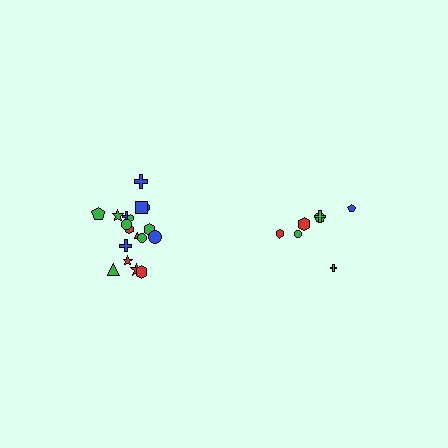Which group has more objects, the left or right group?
The left group.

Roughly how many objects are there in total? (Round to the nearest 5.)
Roughly 25 objects in total.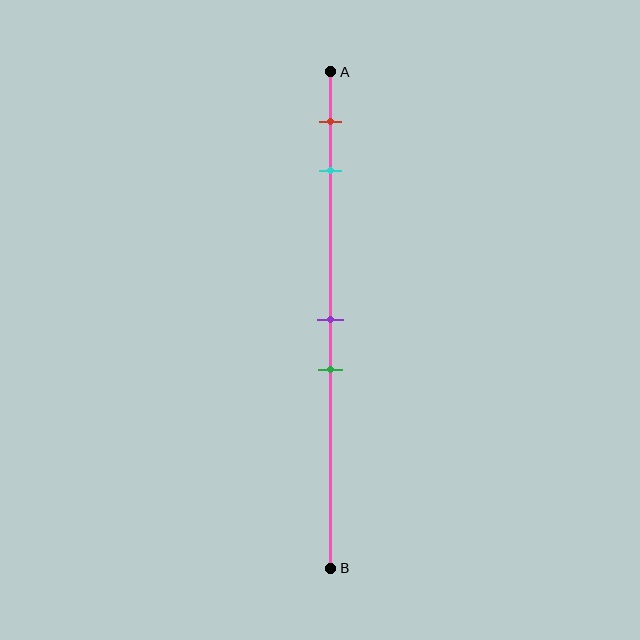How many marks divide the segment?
There are 4 marks dividing the segment.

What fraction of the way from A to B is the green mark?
The green mark is approximately 60% (0.6) of the way from A to B.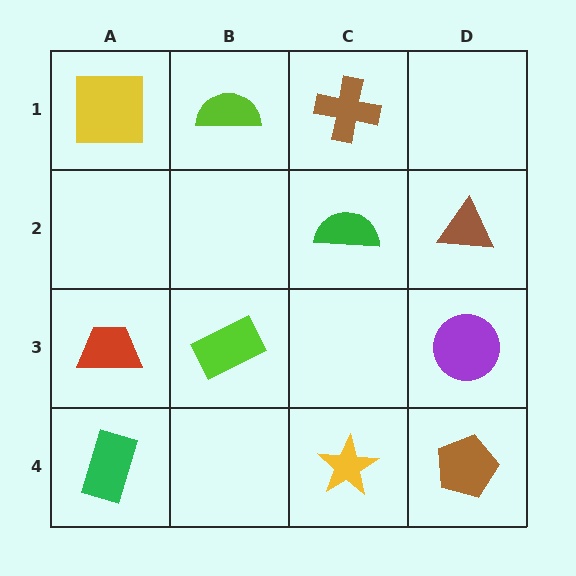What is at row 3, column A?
A red trapezoid.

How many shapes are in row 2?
2 shapes.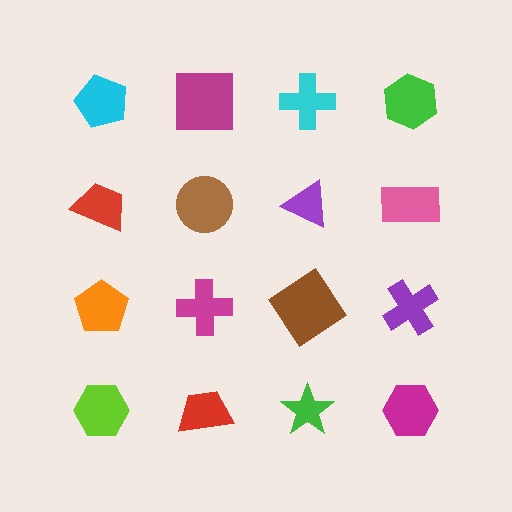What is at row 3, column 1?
An orange pentagon.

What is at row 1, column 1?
A cyan pentagon.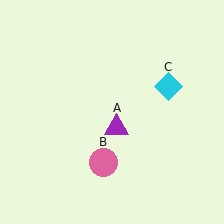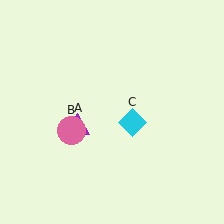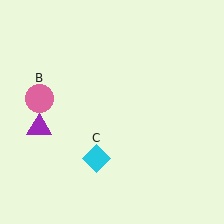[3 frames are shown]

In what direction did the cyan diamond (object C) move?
The cyan diamond (object C) moved down and to the left.